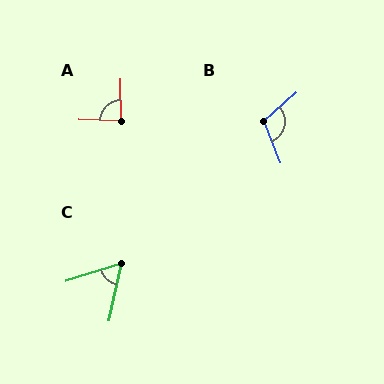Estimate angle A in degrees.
Approximately 87 degrees.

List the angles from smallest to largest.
C (60°), A (87°), B (110°).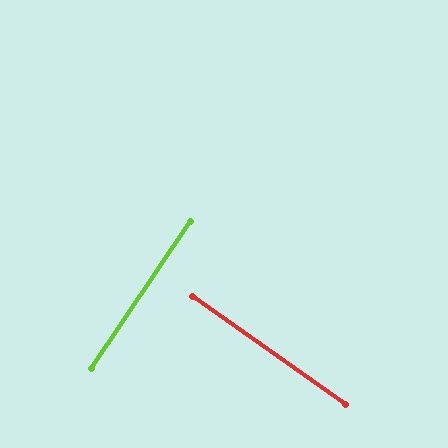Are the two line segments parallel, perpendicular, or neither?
Perpendicular — they meet at approximately 89°.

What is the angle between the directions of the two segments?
Approximately 89 degrees.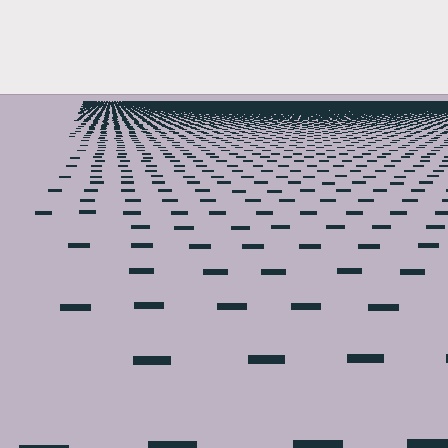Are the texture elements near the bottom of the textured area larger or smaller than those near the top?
Larger. Near the bottom, elements are closer to the viewer and appear at a bigger on-screen size.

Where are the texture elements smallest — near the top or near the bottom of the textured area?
Near the top.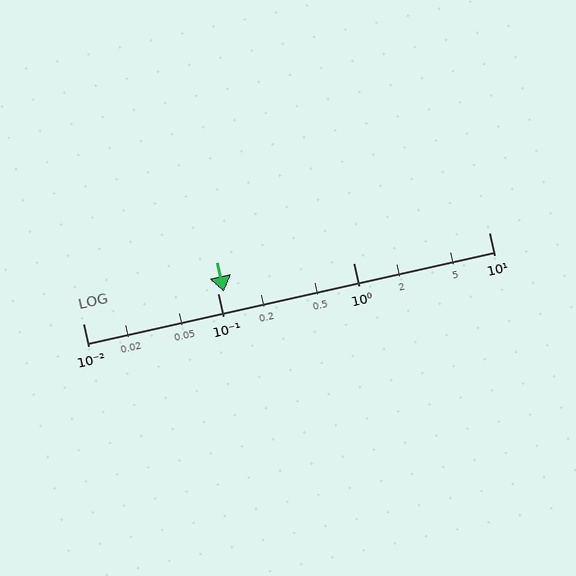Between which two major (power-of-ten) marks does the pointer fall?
The pointer is between 0.1 and 1.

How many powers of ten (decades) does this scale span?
The scale spans 3 decades, from 0.01 to 10.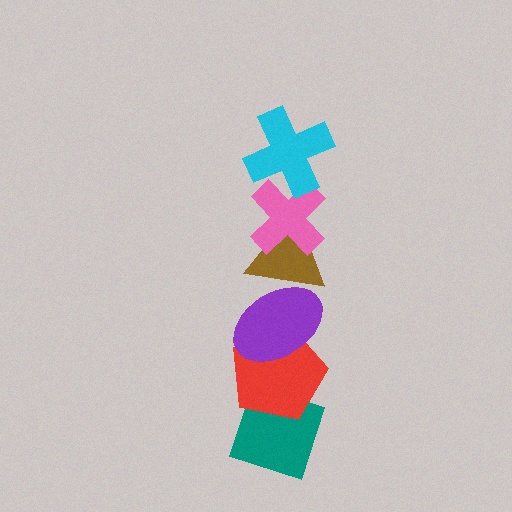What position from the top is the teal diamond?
The teal diamond is 6th from the top.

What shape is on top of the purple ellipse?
The brown triangle is on top of the purple ellipse.